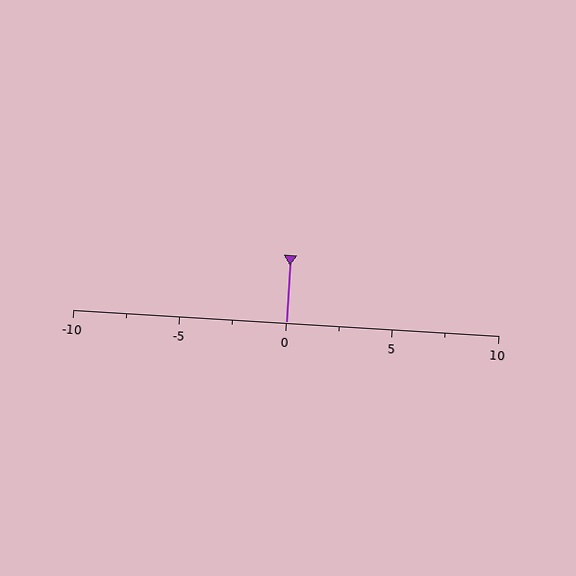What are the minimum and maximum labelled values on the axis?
The axis runs from -10 to 10.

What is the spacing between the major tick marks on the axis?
The major ticks are spaced 5 apart.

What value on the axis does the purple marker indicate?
The marker indicates approximately 0.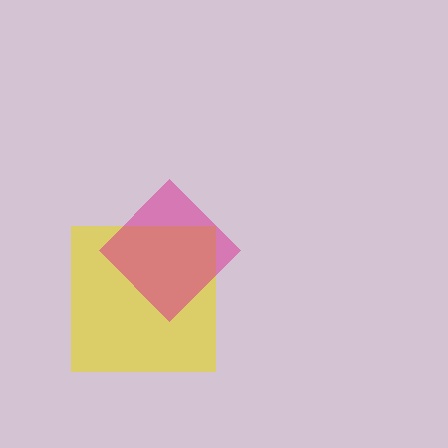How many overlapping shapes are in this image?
There are 2 overlapping shapes in the image.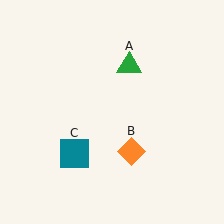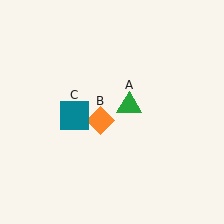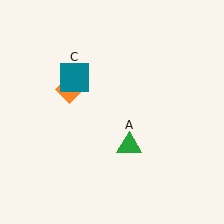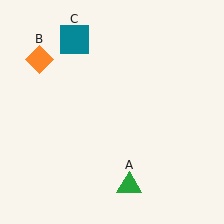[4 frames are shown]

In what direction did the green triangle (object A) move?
The green triangle (object A) moved down.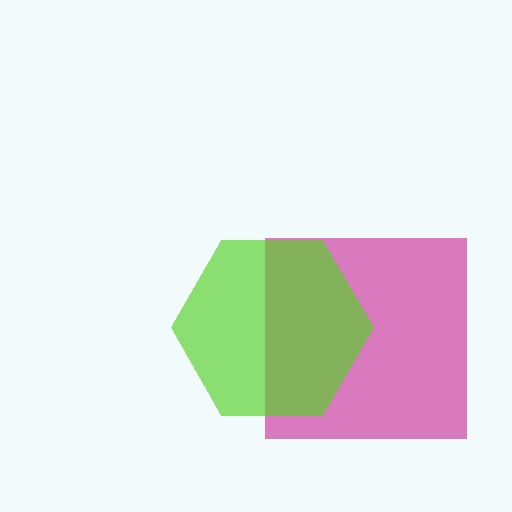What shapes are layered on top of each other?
The layered shapes are: a magenta square, a lime hexagon.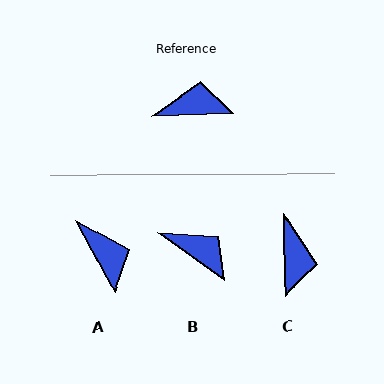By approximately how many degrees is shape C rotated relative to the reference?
Approximately 91 degrees clockwise.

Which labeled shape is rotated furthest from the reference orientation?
C, about 91 degrees away.